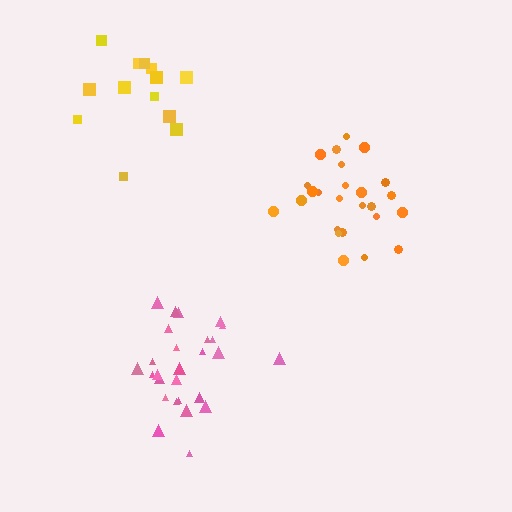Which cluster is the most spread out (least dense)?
Yellow.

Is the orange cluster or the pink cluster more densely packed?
Orange.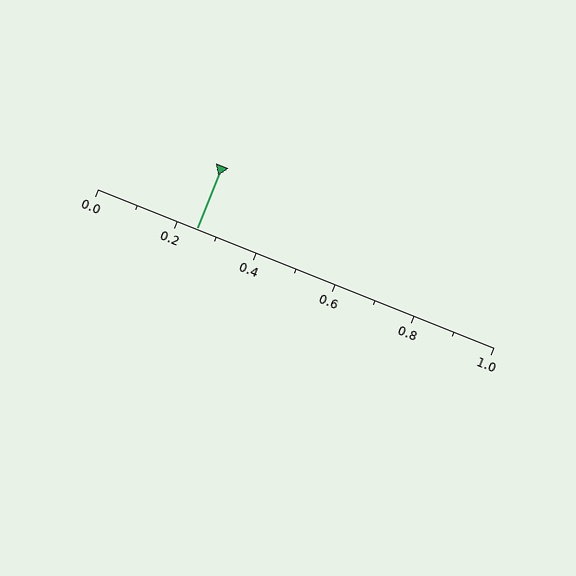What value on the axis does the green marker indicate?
The marker indicates approximately 0.25.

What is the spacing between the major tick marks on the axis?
The major ticks are spaced 0.2 apart.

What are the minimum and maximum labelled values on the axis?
The axis runs from 0.0 to 1.0.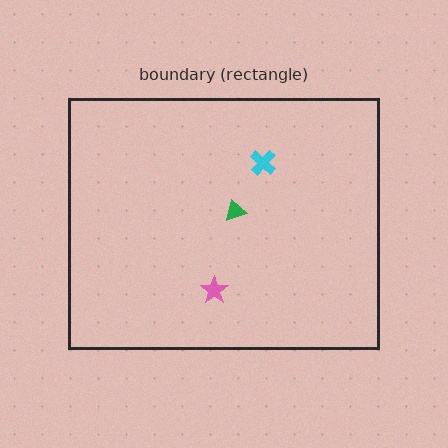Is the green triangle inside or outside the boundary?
Inside.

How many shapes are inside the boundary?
3 inside, 0 outside.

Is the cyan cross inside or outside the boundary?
Inside.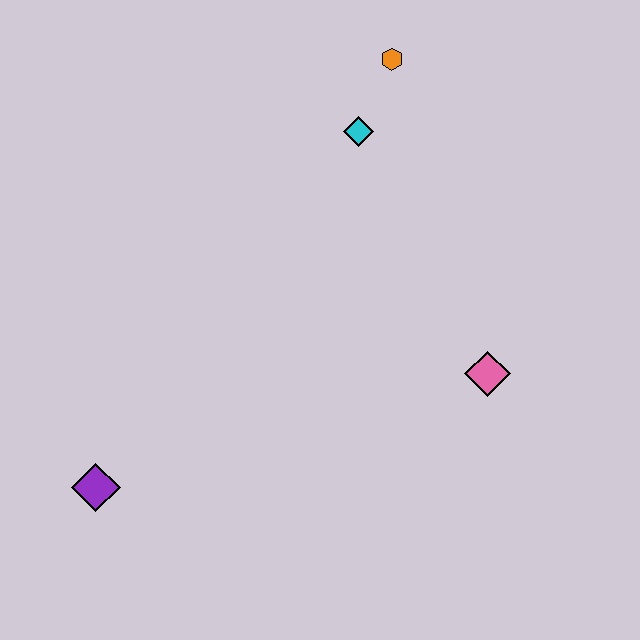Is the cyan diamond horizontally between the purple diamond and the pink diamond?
Yes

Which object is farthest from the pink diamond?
The purple diamond is farthest from the pink diamond.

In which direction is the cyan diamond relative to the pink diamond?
The cyan diamond is above the pink diamond.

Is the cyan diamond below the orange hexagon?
Yes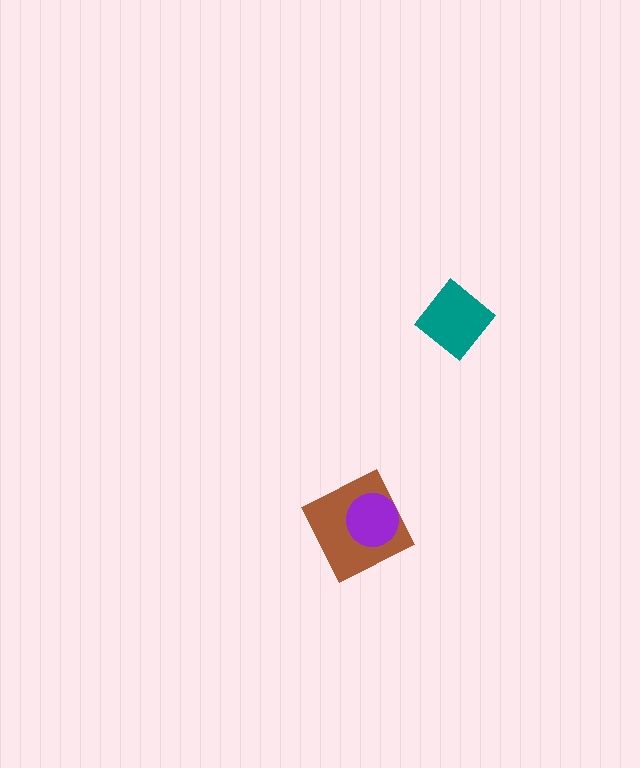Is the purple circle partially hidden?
No, no other shape covers it.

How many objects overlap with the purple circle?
1 object overlaps with the purple circle.